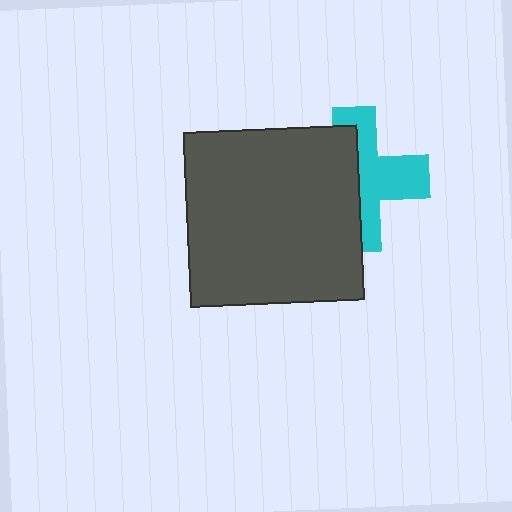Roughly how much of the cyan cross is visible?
About half of it is visible (roughly 49%).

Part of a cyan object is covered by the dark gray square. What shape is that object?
It is a cross.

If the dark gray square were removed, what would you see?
You would see the complete cyan cross.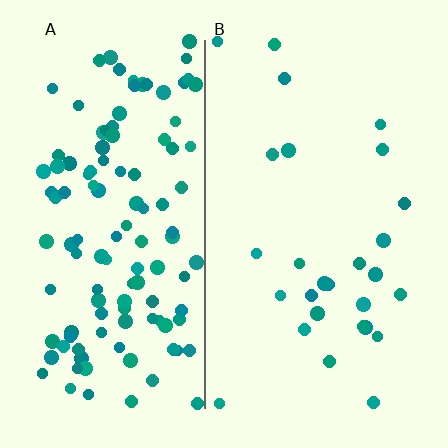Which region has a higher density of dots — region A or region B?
A (the left).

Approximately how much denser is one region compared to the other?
Approximately 4.4× — region A over region B.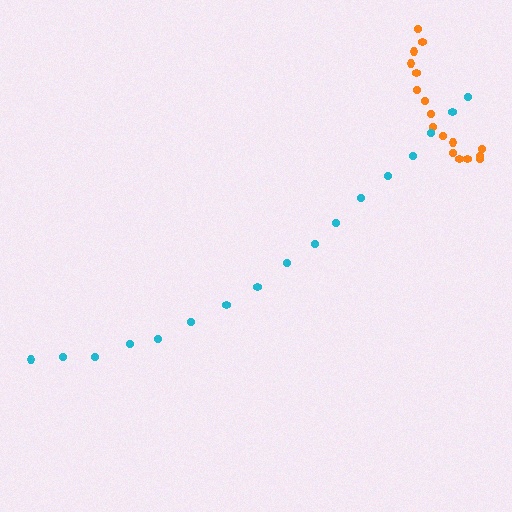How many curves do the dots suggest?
There are 2 distinct paths.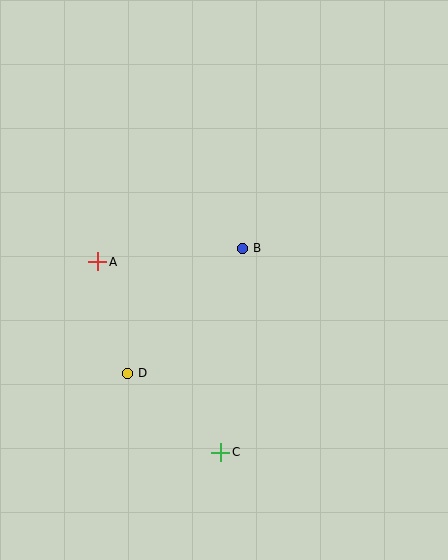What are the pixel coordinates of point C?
Point C is at (221, 452).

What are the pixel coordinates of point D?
Point D is at (127, 373).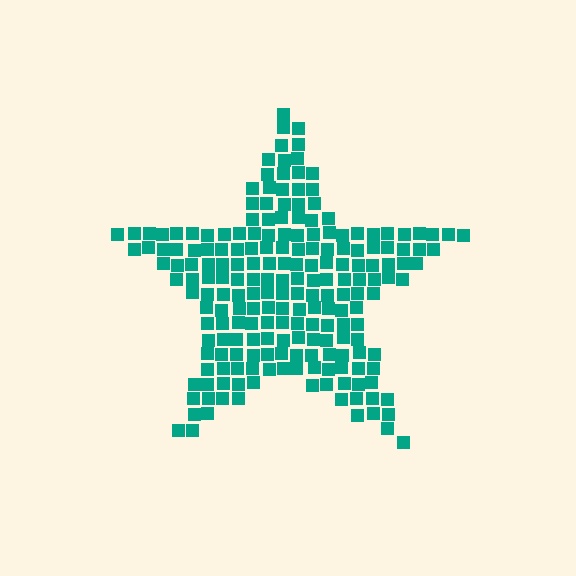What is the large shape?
The large shape is a star.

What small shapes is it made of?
It is made of small squares.